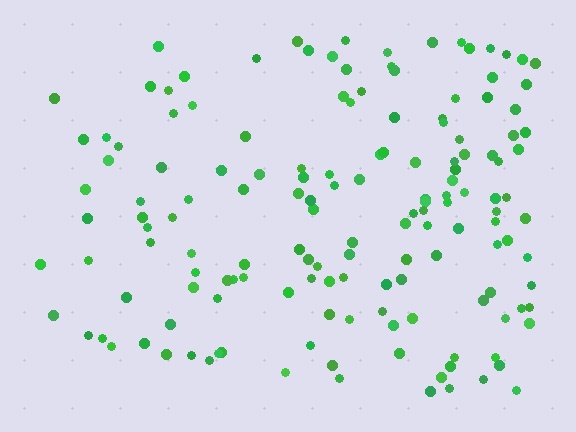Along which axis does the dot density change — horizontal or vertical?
Horizontal.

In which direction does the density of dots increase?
From left to right, with the right side densest.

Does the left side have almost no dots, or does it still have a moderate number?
Still a moderate number, just noticeably fewer than the right.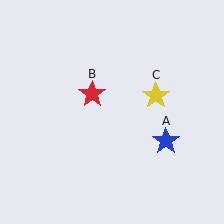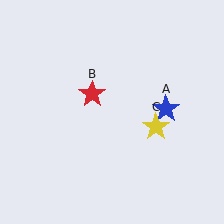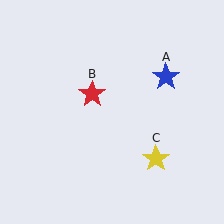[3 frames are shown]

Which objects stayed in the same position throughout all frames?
Red star (object B) remained stationary.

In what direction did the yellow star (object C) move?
The yellow star (object C) moved down.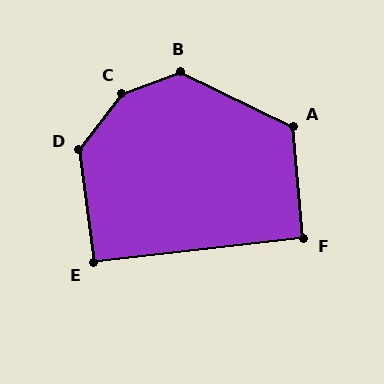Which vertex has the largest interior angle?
C, at approximately 148 degrees.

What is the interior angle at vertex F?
Approximately 92 degrees (approximately right).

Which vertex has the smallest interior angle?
E, at approximately 91 degrees.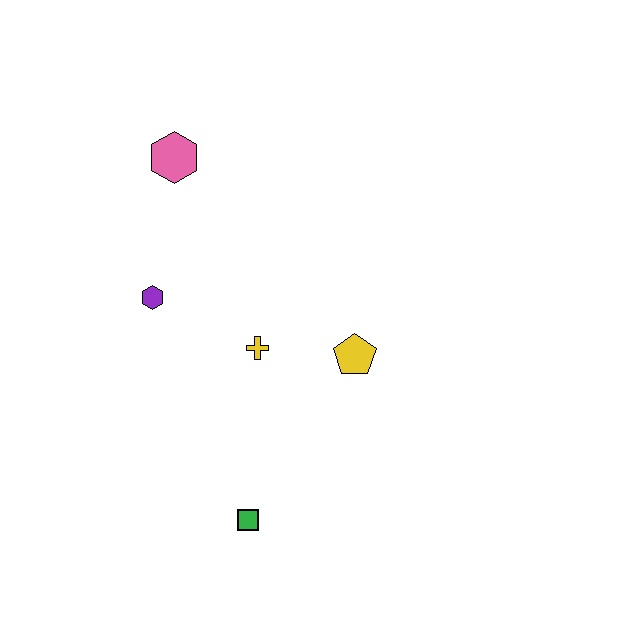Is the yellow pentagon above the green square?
Yes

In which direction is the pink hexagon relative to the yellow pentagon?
The pink hexagon is above the yellow pentagon.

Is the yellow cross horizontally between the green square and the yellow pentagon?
Yes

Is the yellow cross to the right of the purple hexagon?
Yes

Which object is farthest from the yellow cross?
The pink hexagon is farthest from the yellow cross.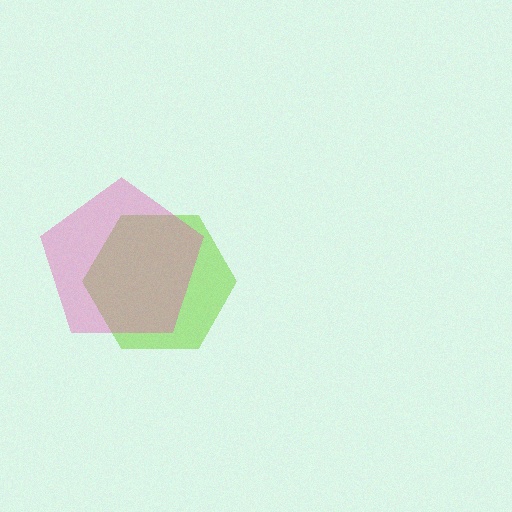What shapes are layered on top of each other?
The layered shapes are: a lime hexagon, a pink pentagon.